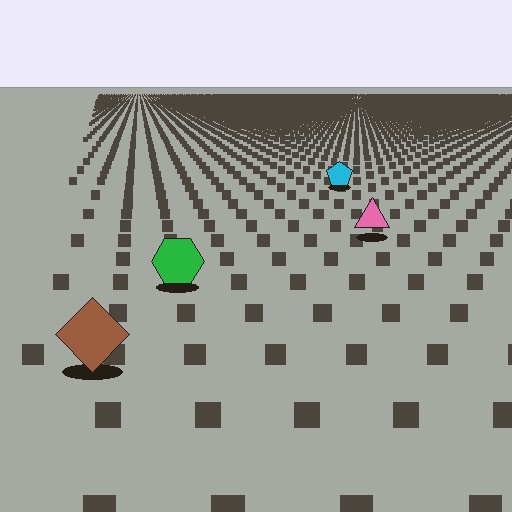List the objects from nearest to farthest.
From nearest to farthest: the brown diamond, the green hexagon, the pink triangle, the cyan pentagon.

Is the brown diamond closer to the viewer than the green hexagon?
Yes. The brown diamond is closer — you can tell from the texture gradient: the ground texture is coarser near it.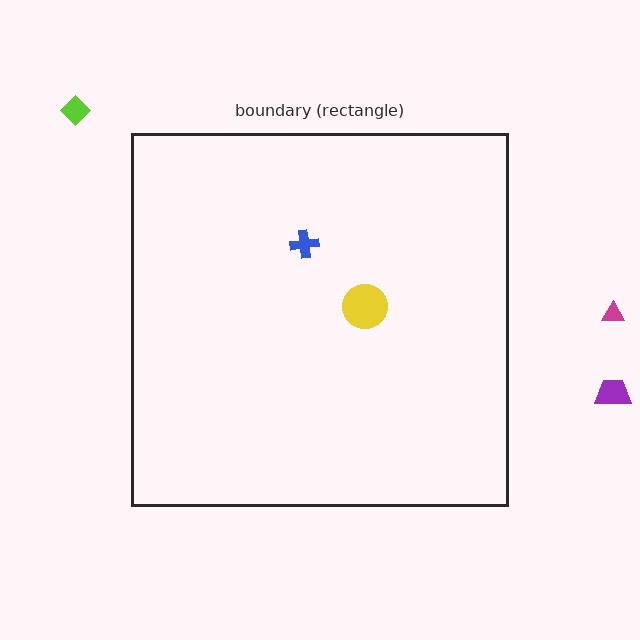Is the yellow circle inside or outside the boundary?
Inside.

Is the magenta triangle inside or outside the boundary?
Outside.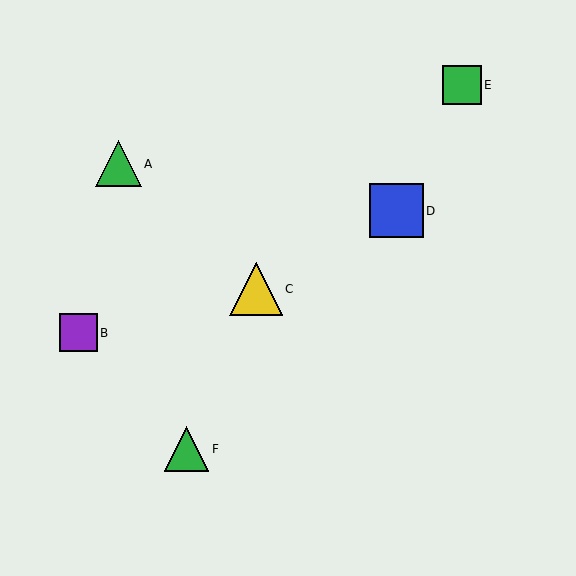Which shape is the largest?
The blue square (labeled D) is the largest.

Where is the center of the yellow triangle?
The center of the yellow triangle is at (256, 289).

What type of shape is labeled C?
Shape C is a yellow triangle.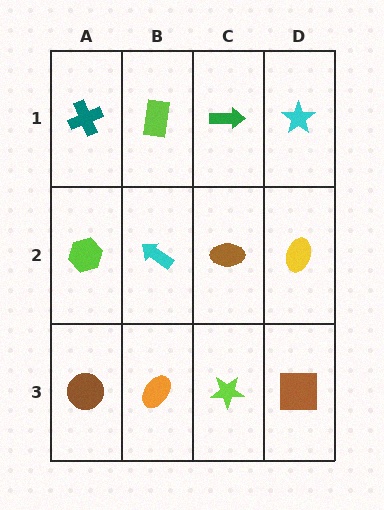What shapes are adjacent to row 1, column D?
A yellow ellipse (row 2, column D), a green arrow (row 1, column C).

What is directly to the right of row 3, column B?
A lime star.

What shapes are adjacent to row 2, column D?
A cyan star (row 1, column D), a brown square (row 3, column D), a brown ellipse (row 2, column C).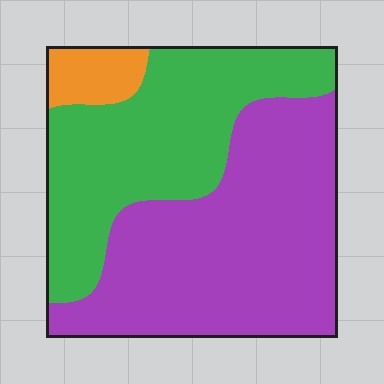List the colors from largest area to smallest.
From largest to smallest: purple, green, orange.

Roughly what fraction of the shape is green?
Green covers 40% of the shape.